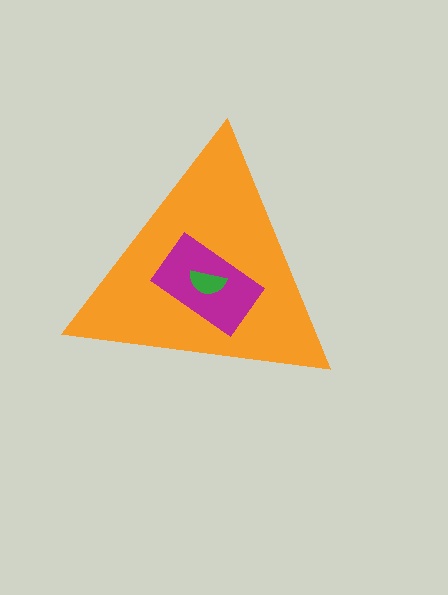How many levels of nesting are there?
3.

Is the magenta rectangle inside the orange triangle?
Yes.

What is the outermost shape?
The orange triangle.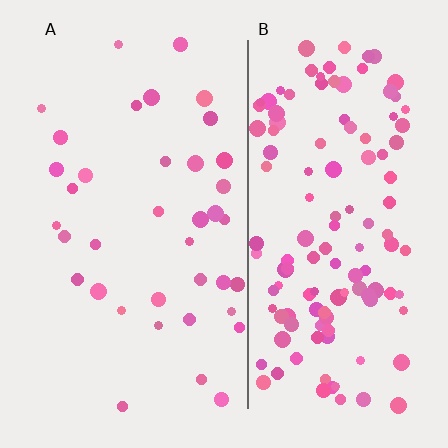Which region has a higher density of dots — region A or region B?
B (the right).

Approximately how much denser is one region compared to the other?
Approximately 3.4× — region B over region A.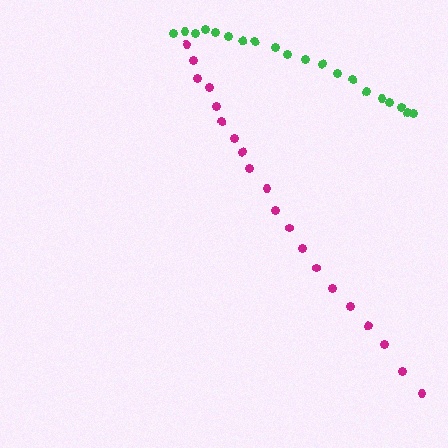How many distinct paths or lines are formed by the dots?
There are 2 distinct paths.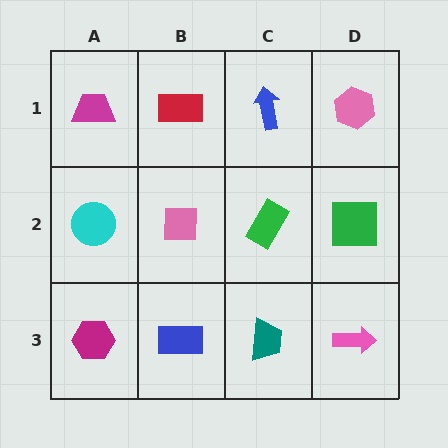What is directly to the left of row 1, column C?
A red rectangle.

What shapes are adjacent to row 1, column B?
A pink square (row 2, column B), a magenta trapezoid (row 1, column A), a blue arrow (row 1, column C).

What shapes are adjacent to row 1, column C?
A green rectangle (row 2, column C), a red rectangle (row 1, column B), a pink hexagon (row 1, column D).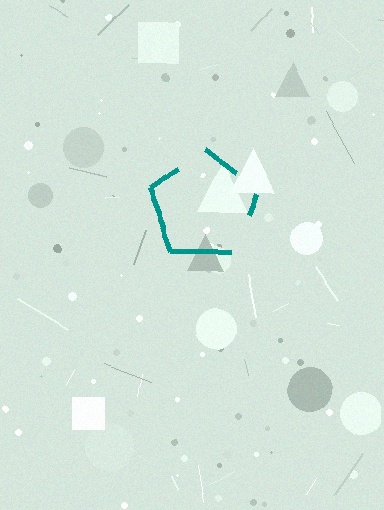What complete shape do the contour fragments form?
The contour fragments form a pentagon.